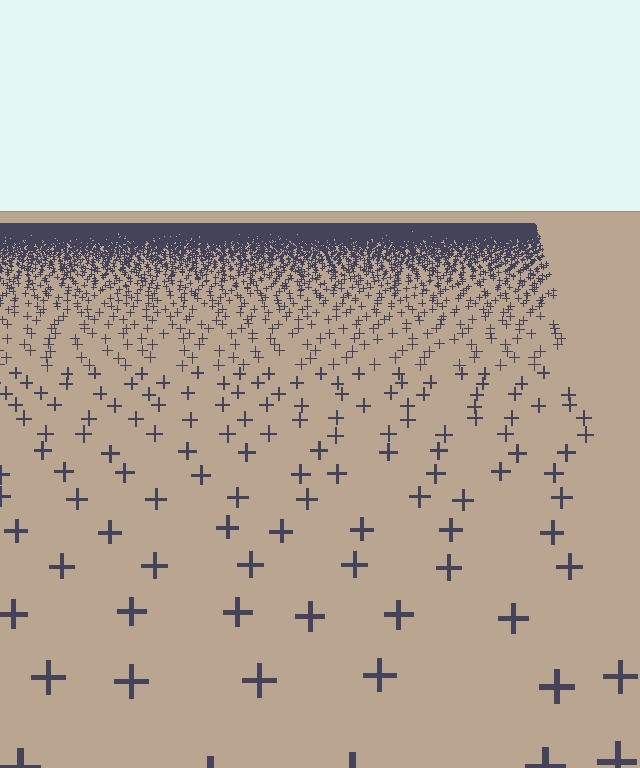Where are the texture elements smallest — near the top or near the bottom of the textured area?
Near the top.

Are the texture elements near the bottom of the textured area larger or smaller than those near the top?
Larger. Near the bottom, elements are closer to the viewer and appear at a bigger on-screen size.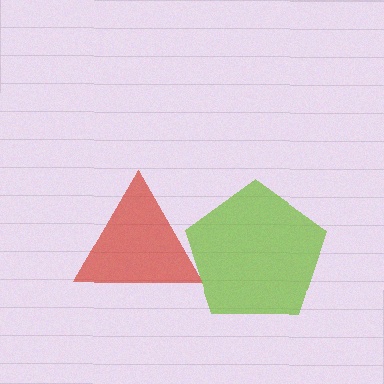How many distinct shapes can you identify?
There are 2 distinct shapes: a red triangle, a lime pentagon.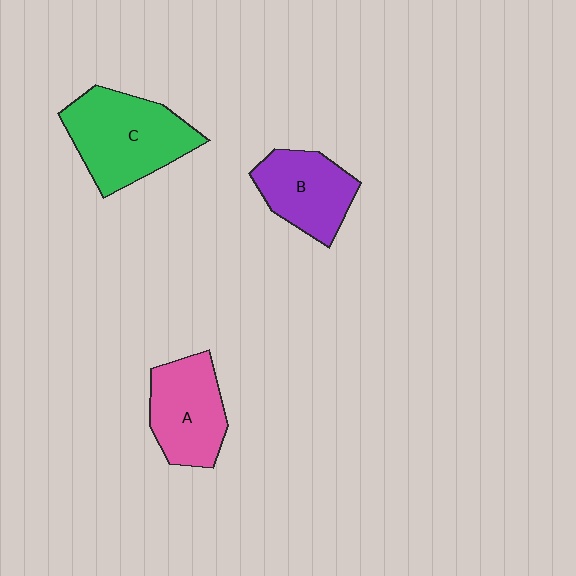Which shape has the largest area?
Shape C (green).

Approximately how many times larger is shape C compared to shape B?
Approximately 1.4 times.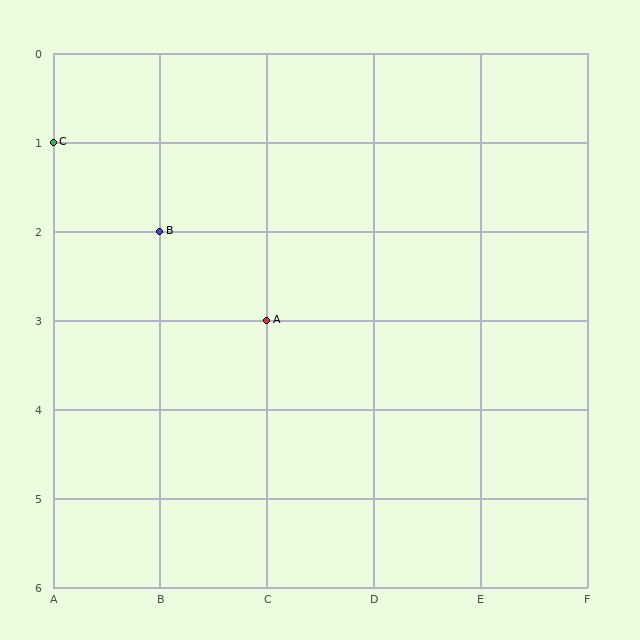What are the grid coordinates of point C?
Point C is at grid coordinates (A, 1).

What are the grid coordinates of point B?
Point B is at grid coordinates (B, 2).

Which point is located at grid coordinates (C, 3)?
Point A is at (C, 3).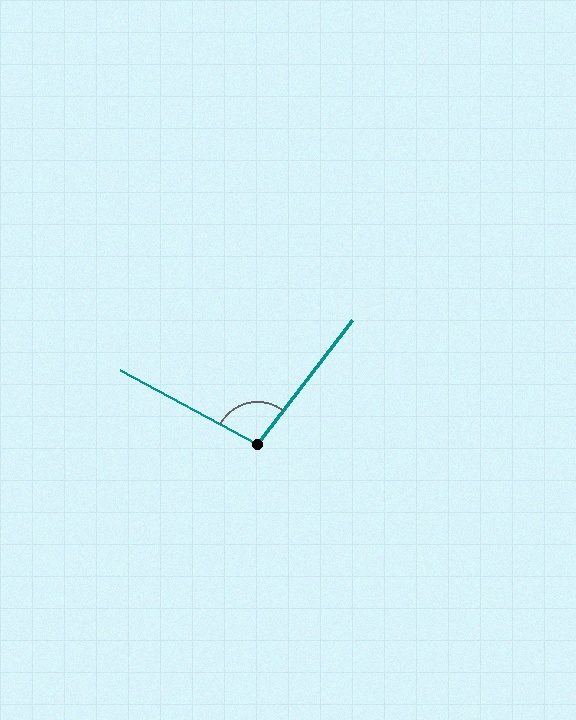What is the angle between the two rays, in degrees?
Approximately 99 degrees.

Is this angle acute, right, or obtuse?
It is obtuse.